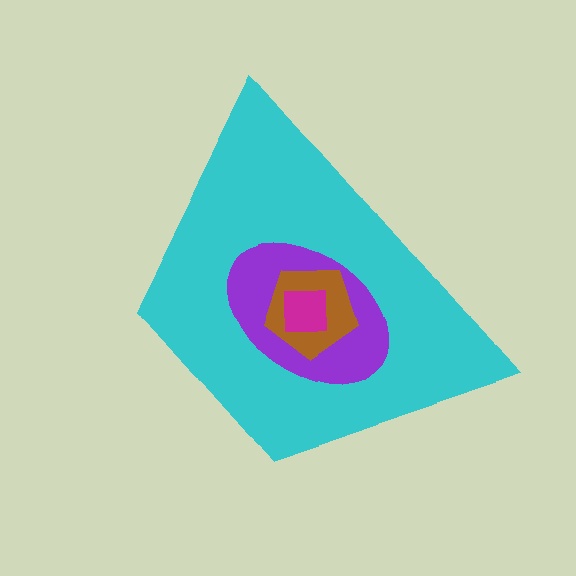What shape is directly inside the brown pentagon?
The magenta square.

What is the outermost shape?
The cyan trapezoid.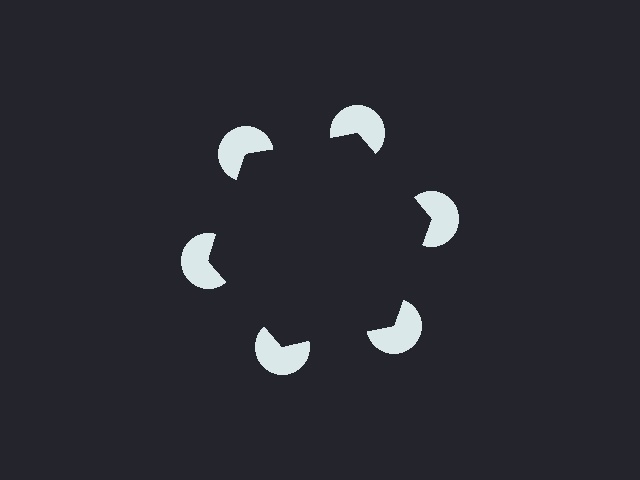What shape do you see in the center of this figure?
An illusory hexagon — its edges are inferred from the aligned wedge cuts in the pac-man discs, not physically drawn.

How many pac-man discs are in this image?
There are 6 — one at each vertex of the illusory hexagon.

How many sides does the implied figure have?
6 sides.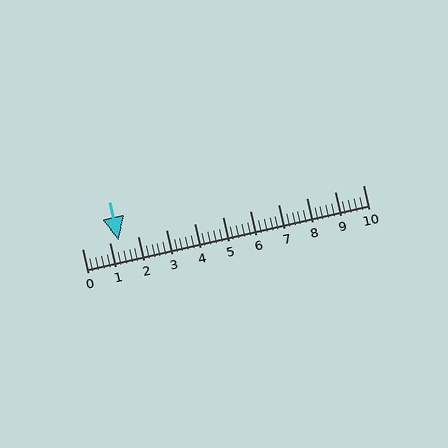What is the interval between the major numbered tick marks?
The major tick marks are spaced 1 units apart.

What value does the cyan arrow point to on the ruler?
The cyan arrow points to approximately 1.3.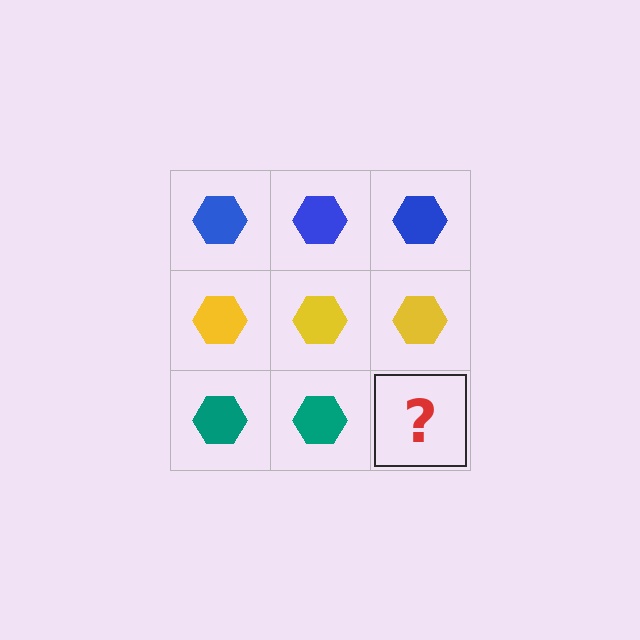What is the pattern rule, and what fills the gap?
The rule is that each row has a consistent color. The gap should be filled with a teal hexagon.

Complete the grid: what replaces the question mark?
The question mark should be replaced with a teal hexagon.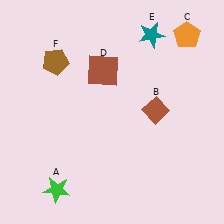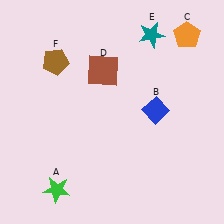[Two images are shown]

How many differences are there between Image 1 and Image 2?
There is 1 difference between the two images.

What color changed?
The diamond (B) changed from brown in Image 1 to blue in Image 2.